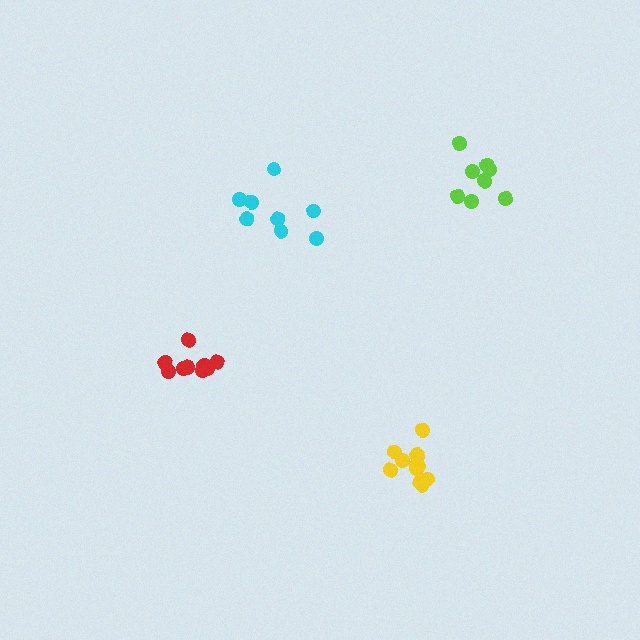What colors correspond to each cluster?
The clusters are colored: lime, red, cyan, yellow.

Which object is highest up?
The lime cluster is topmost.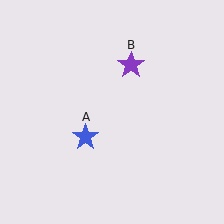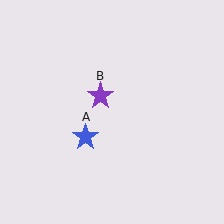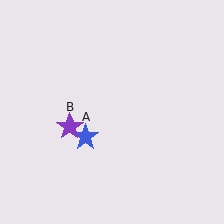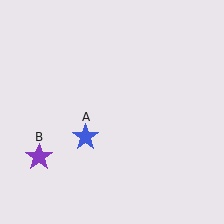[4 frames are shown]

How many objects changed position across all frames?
1 object changed position: purple star (object B).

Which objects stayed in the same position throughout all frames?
Blue star (object A) remained stationary.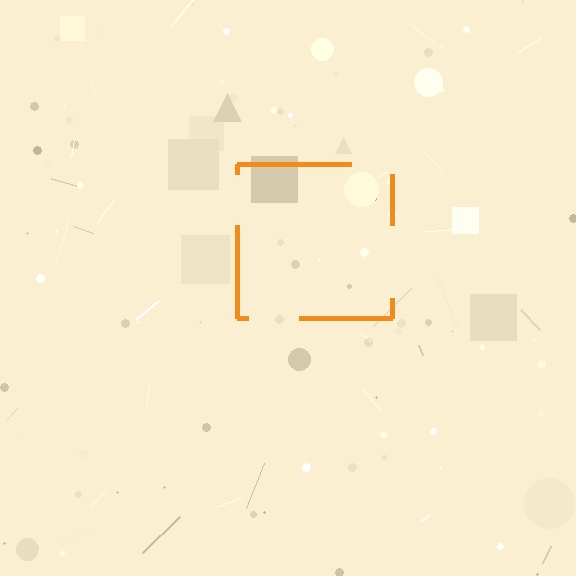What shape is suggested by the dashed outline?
The dashed outline suggests a square.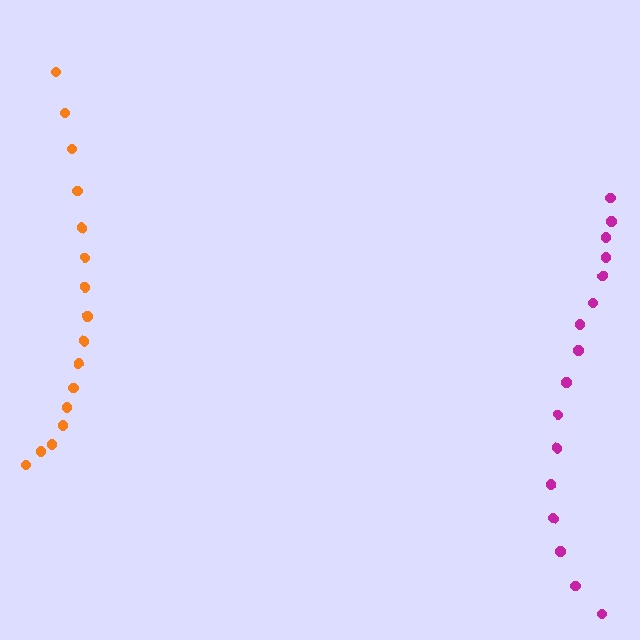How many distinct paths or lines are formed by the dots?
There are 2 distinct paths.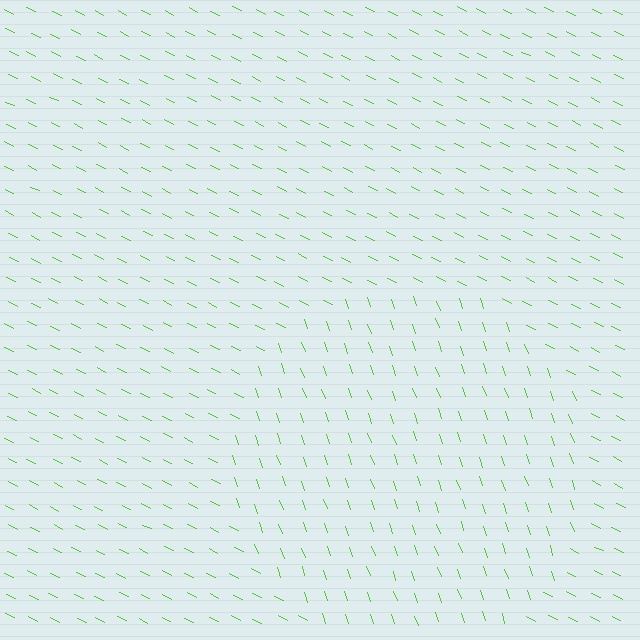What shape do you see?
I see a circle.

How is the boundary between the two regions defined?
The boundary is defined purely by a change in line orientation (approximately 45 degrees difference). All lines are the same color and thickness.